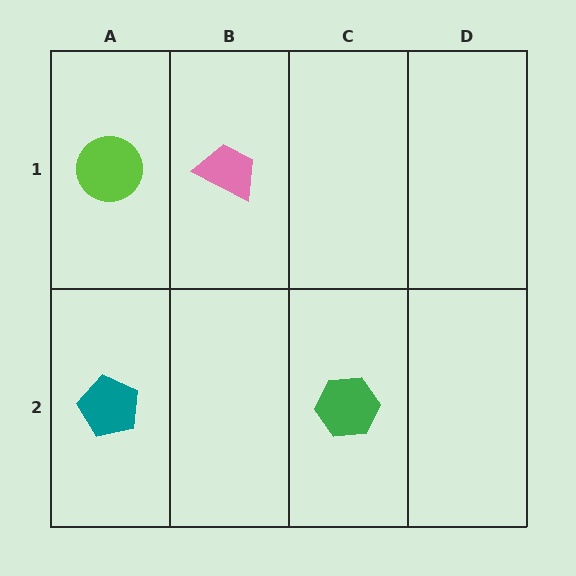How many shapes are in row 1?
2 shapes.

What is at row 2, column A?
A teal pentagon.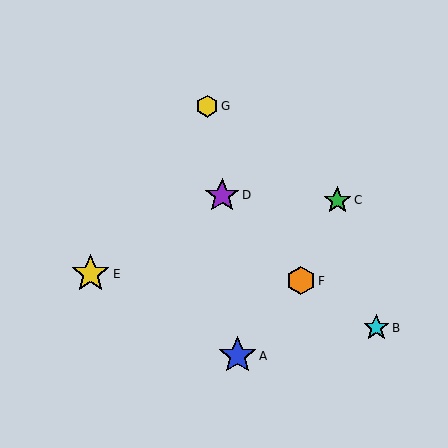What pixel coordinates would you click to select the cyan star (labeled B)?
Click at (376, 328) to select the cyan star B.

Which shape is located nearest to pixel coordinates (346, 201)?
The green star (labeled C) at (337, 200) is nearest to that location.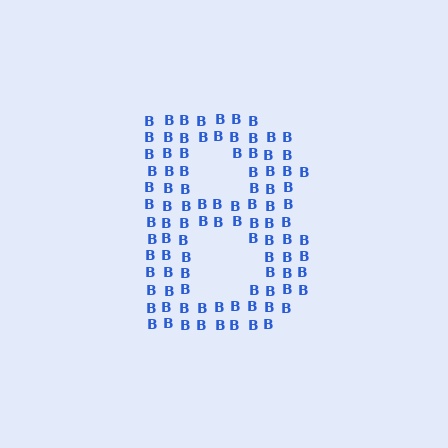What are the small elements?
The small elements are letter B's.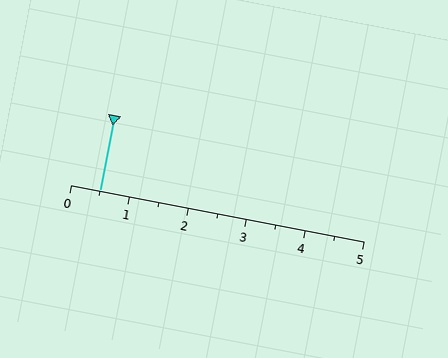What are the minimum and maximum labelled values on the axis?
The axis runs from 0 to 5.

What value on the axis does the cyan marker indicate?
The marker indicates approximately 0.5.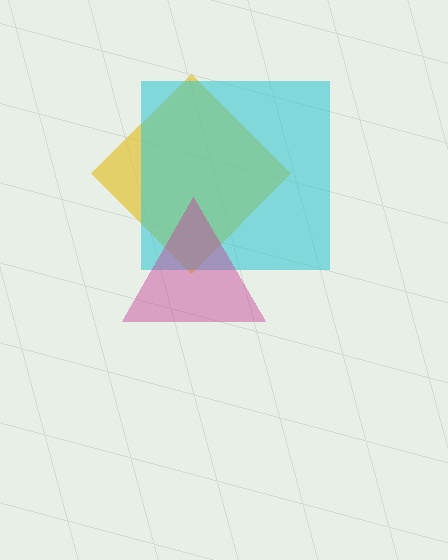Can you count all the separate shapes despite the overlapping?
Yes, there are 3 separate shapes.